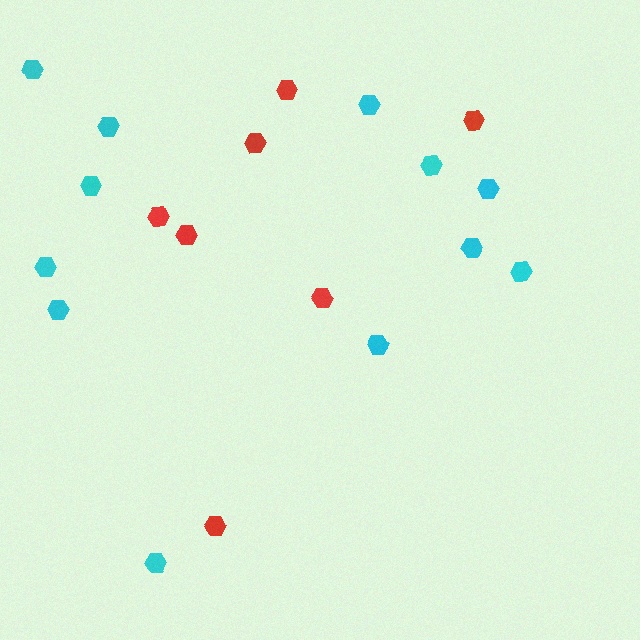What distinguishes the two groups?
There are 2 groups: one group of red hexagons (7) and one group of cyan hexagons (12).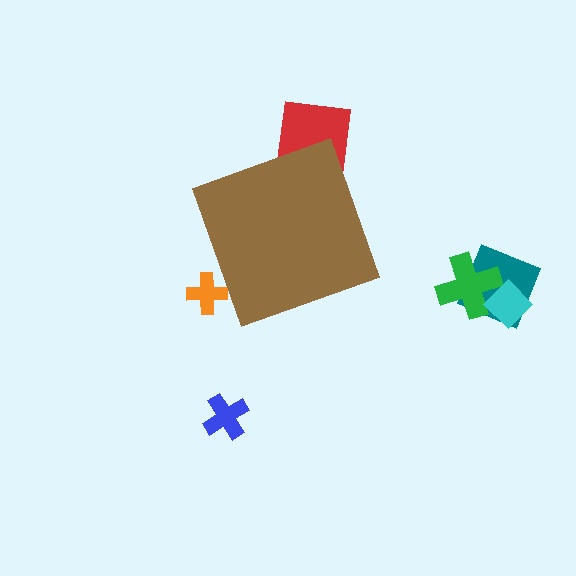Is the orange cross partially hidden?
Yes, the orange cross is partially hidden behind the brown diamond.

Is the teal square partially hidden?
No, the teal square is fully visible.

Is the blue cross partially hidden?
No, the blue cross is fully visible.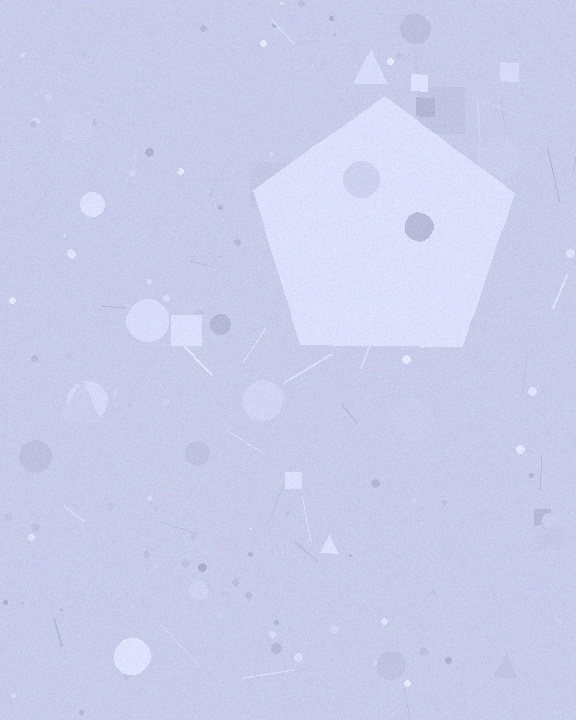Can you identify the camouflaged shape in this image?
The camouflaged shape is a pentagon.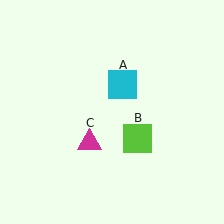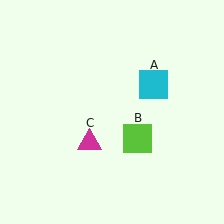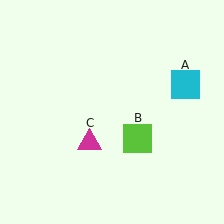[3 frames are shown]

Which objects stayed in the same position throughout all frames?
Lime square (object B) and magenta triangle (object C) remained stationary.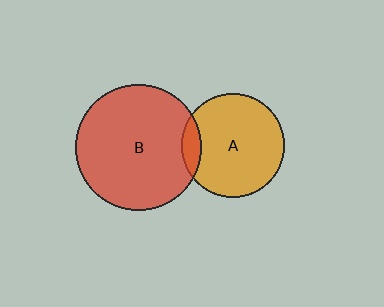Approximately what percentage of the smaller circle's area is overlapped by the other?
Approximately 10%.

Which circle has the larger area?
Circle B (red).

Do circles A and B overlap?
Yes.